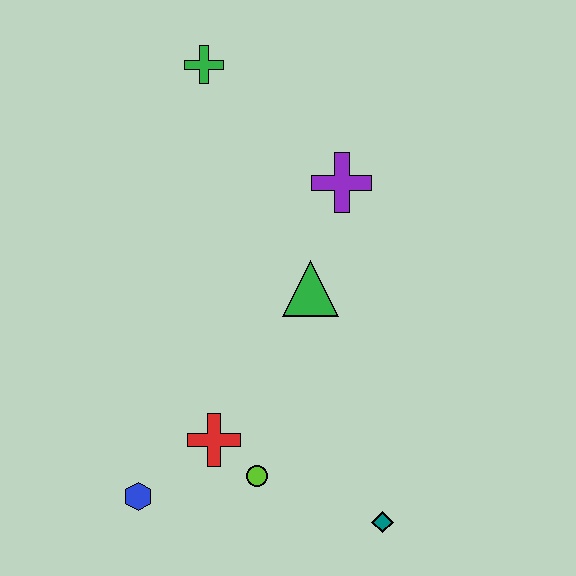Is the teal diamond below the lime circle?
Yes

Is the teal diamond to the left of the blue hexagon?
No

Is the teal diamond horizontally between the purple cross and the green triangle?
No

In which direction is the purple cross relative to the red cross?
The purple cross is above the red cross.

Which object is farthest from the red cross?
The green cross is farthest from the red cross.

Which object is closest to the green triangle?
The purple cross is closest to the green triangle.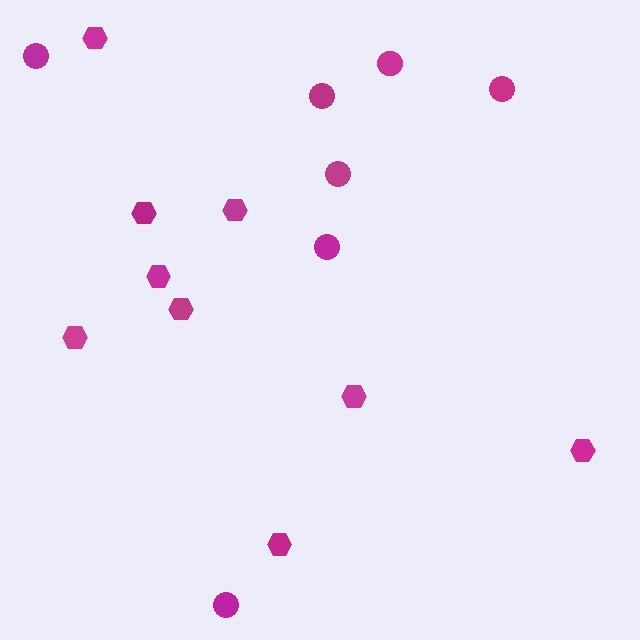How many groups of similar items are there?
There are 2 groups: one group of hexagons (9) and one group of circles (7).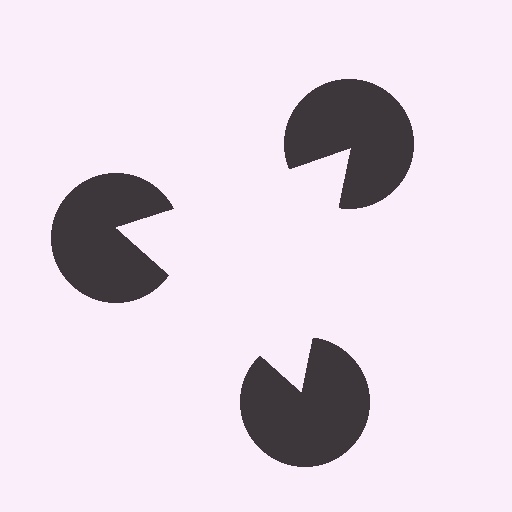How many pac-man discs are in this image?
There are 3 — one at each vertex of the illusory triangle.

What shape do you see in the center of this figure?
An illusory triangle — its edges are inferred from the aligned wedge cuts in the pac-man discs, not physically drawn.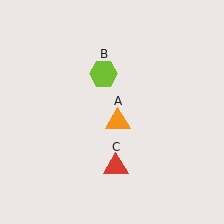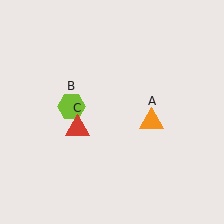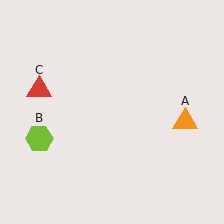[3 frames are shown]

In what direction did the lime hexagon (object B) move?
The lime hexagon (object B) moved down and to the left.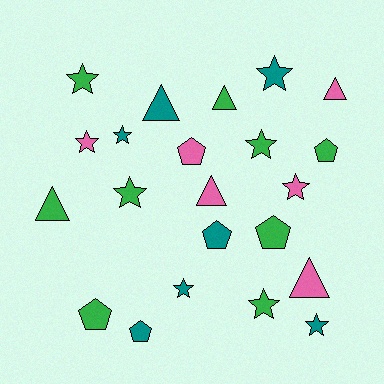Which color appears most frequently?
Green, with 9 objects.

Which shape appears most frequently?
Star, with 10 objects.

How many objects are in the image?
There are 22 objects.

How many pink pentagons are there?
There is 1 pink pentagon.